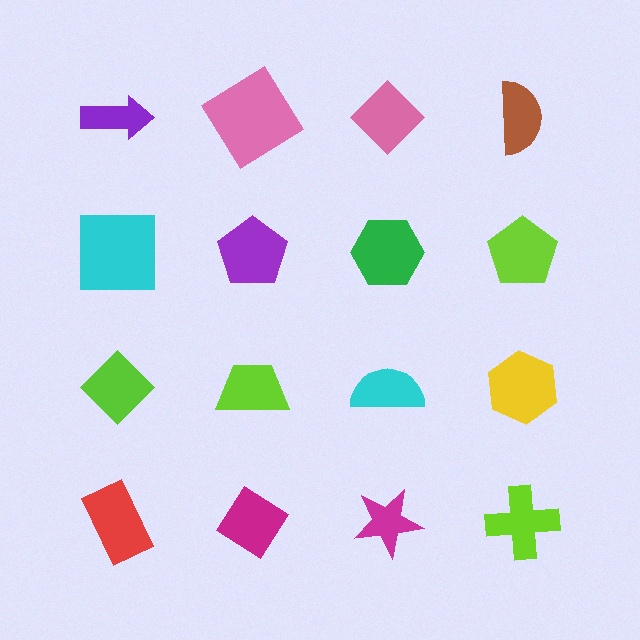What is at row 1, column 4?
A brown semicircle.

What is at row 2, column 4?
A lime pentagon.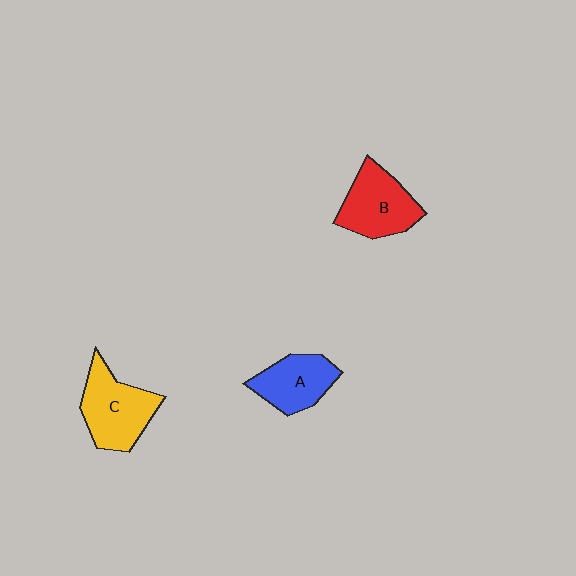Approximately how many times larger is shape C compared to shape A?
Approximately 1.3 times.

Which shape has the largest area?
Shape C (yellow).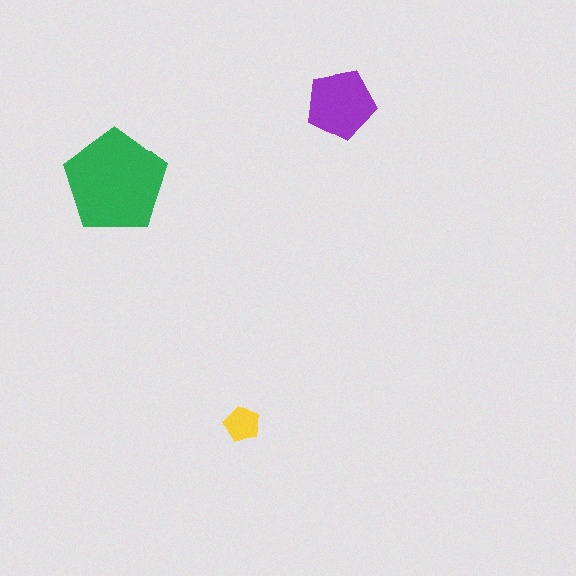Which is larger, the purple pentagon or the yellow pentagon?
The purple one.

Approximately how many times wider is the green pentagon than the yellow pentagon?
About 3 times wider.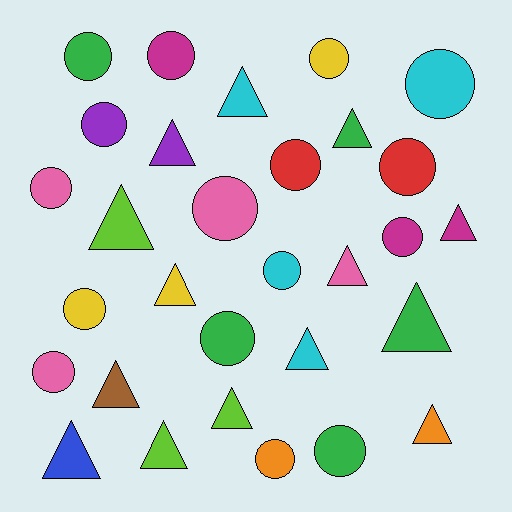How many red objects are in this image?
There are 2 red objects.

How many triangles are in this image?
There are 14 triangles.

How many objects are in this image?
There are 30 objects.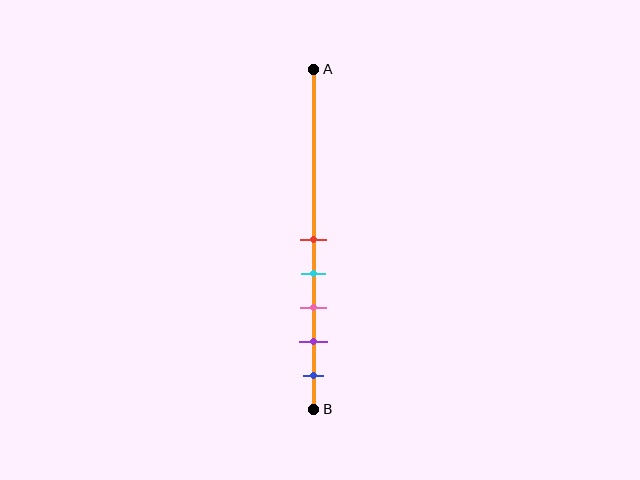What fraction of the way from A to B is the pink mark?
The pink mark is approximately 70% (0.7) of the way from A to B.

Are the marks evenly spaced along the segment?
Yes, the marks are approximately evenly spaced.